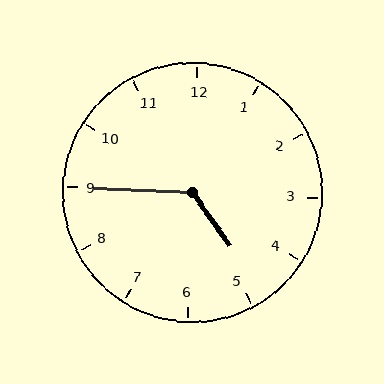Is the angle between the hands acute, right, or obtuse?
It is obtuse.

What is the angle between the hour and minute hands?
Approximately 128 degrees.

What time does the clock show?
4:45.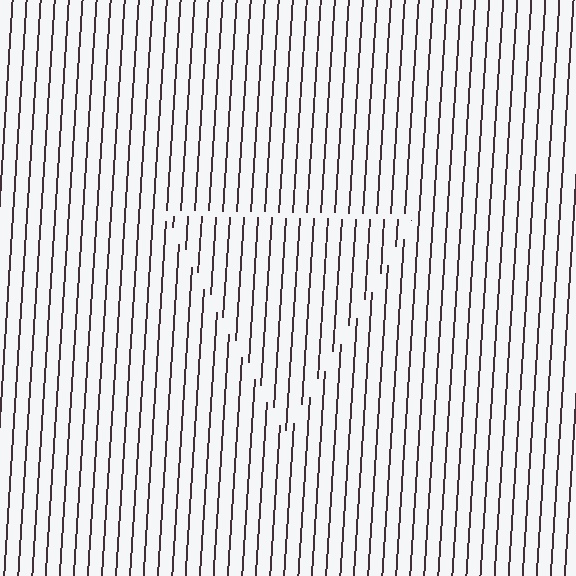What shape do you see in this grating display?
An illusory triangle. The interior of the shape contains the same grating, shifted by half a period — the contour is defined by the phase discontinuity where line-ends from the inner and outer gratings abut.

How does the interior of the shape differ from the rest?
The interior of the shape contains the same grating, shifted by half a period — the contour is defined by the phase discontinuity where line-ends from the inner and outer gratings abut.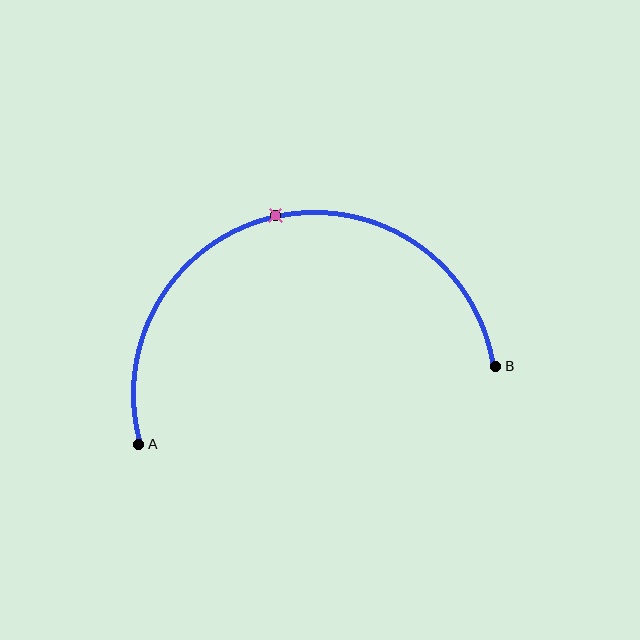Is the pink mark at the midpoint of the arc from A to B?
Yes. The pink mark lies on the arc at equal arc-length from both A and B — it is the arc midpoint.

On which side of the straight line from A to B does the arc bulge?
The arc bulges above the straight line connecting A and B.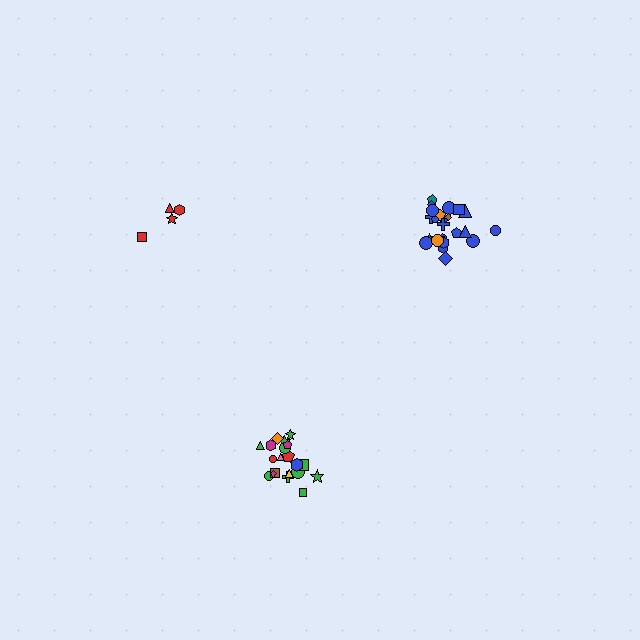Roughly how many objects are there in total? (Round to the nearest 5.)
Roughly 50 objects in total.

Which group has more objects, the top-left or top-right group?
The top-right group.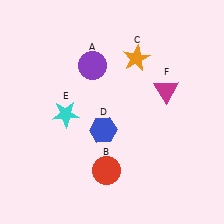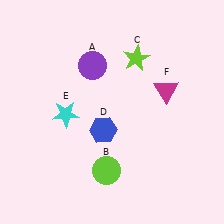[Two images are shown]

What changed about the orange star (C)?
In Image 1, C is orange. In Image 2, it changed to lime.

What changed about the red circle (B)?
In Image 1, B is red. In Image 2, it changed to lime.